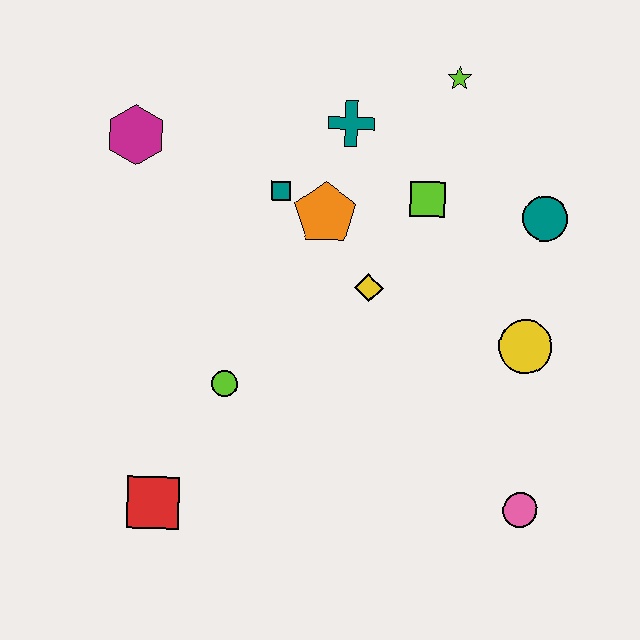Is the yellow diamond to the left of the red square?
No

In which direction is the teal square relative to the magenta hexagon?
The teal square is to the right of the magenta hexagon.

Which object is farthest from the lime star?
The red square is farthest from the lime star.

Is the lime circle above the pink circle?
Yes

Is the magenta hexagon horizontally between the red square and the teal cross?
No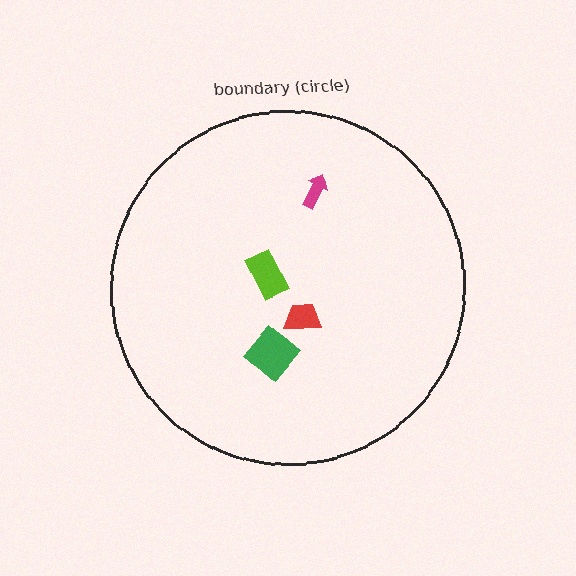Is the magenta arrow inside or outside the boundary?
Inside.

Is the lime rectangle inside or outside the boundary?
Inside.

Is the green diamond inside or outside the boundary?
Inside.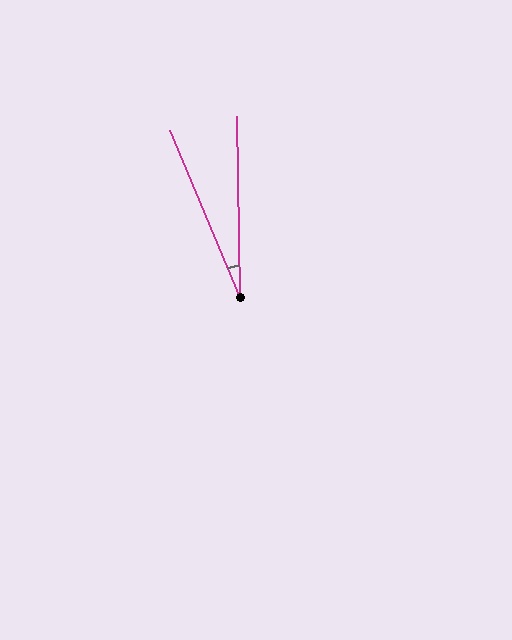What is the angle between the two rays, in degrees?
Approximately 22 degrees.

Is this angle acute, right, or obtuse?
It is acute.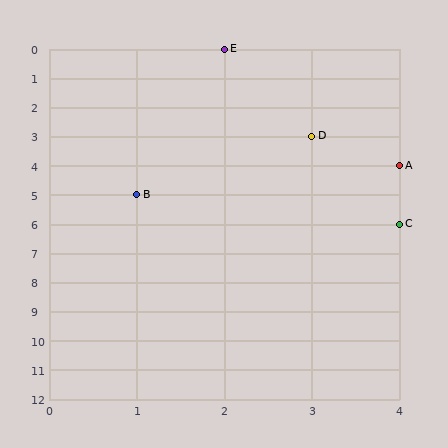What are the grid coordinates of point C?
Point C is at grid coordinates (4, 6).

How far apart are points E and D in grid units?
Points E and D are 1 column and 3 rows apart (about 3.2 grid units diagonally).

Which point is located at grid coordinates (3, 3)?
Point D is at (3, 3).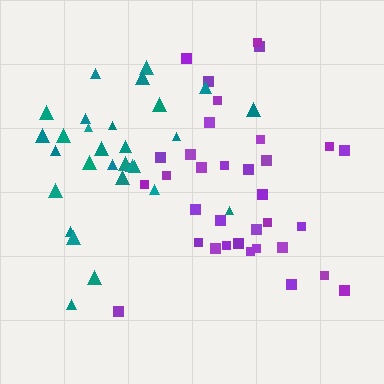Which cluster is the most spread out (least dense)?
Purple.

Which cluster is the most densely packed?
Teal.